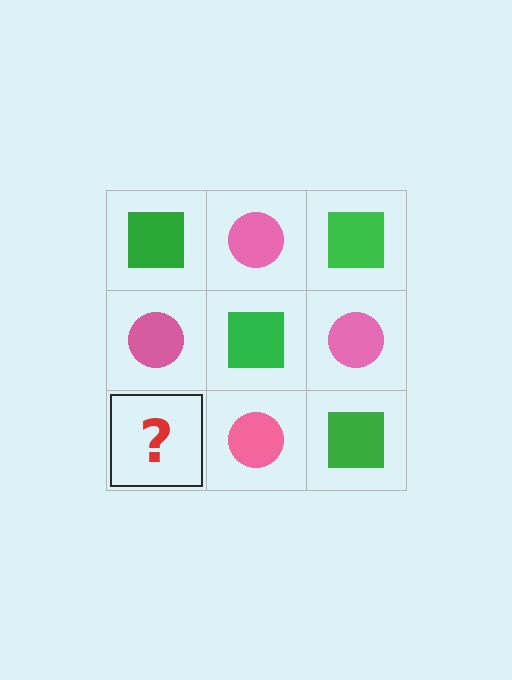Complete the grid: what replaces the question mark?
The question mark should be replaced with a green square.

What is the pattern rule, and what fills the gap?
The rule is that it alternates green square and pink circle in a checkerboard pattern. The gap should be filled with a green square.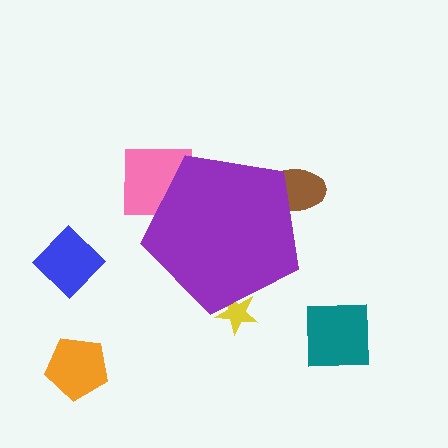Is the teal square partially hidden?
No, the teal square is fully visible.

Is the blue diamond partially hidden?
No, the blue diamond is fully visible.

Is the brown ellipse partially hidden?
Yes, the brown ellipse is partially hidden behind the purple pentagon.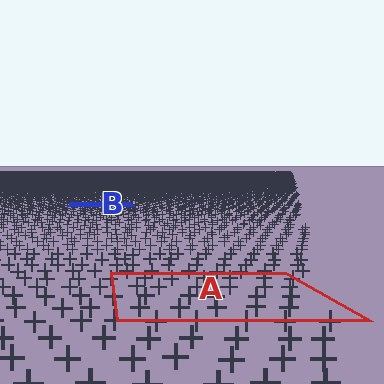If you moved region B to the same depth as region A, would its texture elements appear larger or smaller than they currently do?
They would appear larger. At a closer depth, the same texture elements are projected at a bigger on-screen size.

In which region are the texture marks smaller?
The texture marks are smaller in region B, because it is farther away.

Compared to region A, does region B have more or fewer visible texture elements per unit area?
Region B has more texture elements per unit area — they are packed more densely because it is farther away.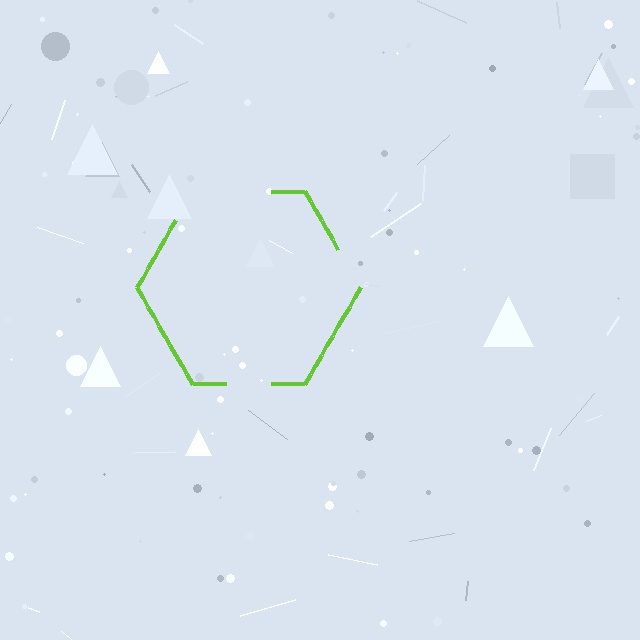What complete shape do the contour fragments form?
The contour fragments form a hexagon.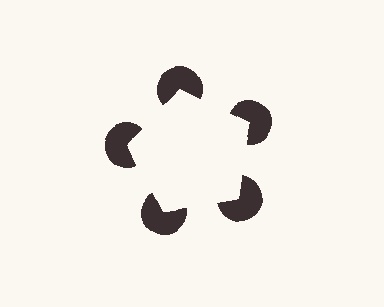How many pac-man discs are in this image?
There are 5 — one at each vertex of the illusory pentagon.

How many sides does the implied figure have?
5 sides.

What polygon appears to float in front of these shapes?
An illusory pentagon — its edges are inferred from the aligned wedge cuts in the pac-man discs, not physically drawn.